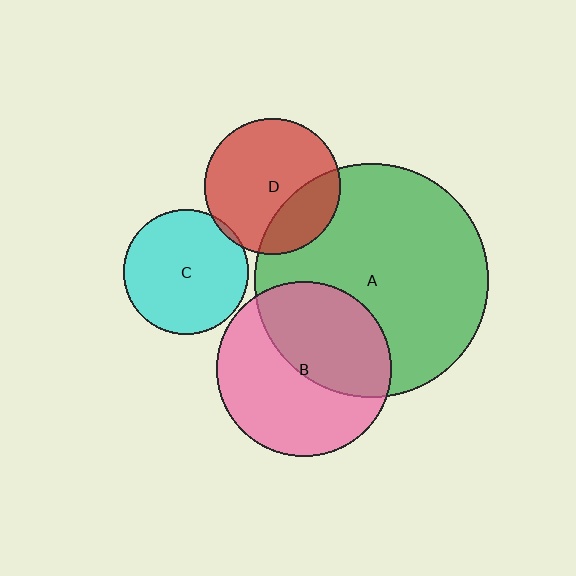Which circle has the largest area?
Circle A (green).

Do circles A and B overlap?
Yes.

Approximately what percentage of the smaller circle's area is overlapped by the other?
Approximately 45%.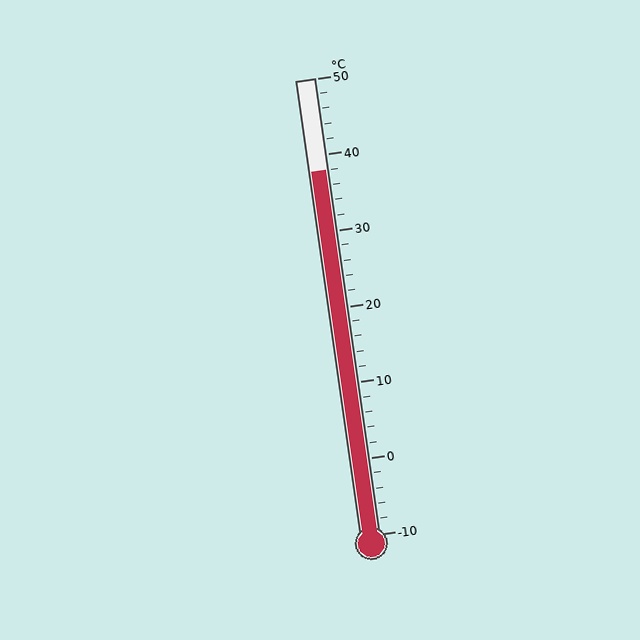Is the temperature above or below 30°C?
The temperature is above 30°C.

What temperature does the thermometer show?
The thermometer shows approximately 38°C.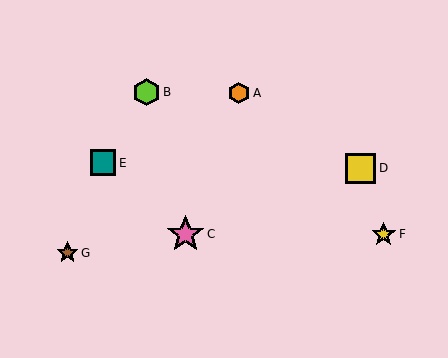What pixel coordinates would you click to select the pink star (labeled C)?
Click at (185, 234) to select the pink star C.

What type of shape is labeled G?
Shape G is a brown star.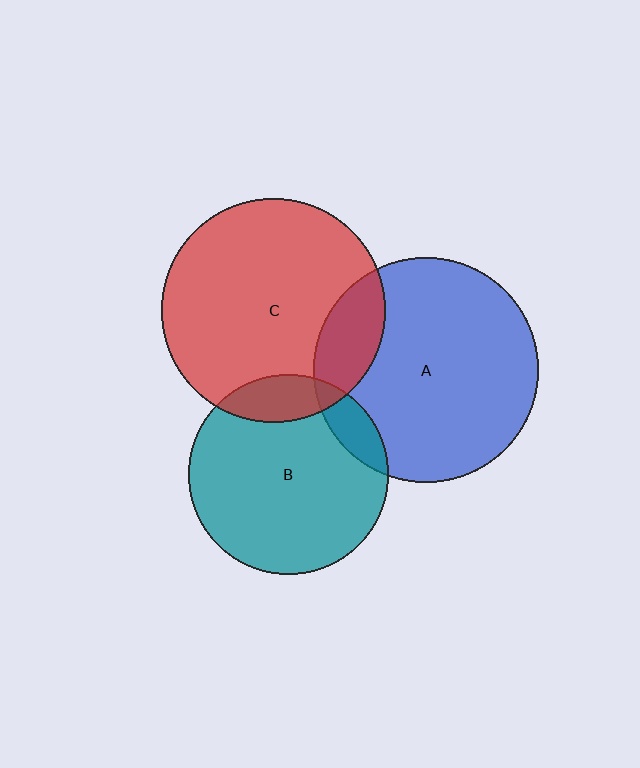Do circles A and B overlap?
Yes.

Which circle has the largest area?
Circle A (blue).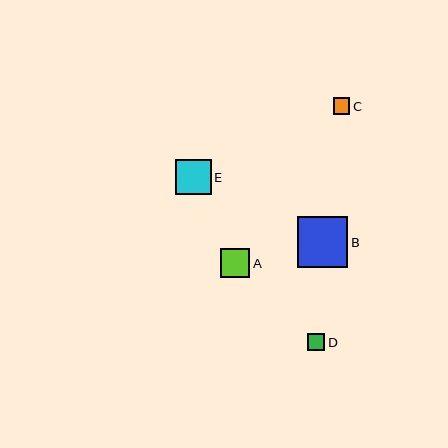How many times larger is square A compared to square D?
Square A is approximately 1.7 times the size of square D.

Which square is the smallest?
Square C is the smallest with a size of approximately 17 pixels.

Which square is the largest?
Square B is the largest with a size of approximately 50 pixels.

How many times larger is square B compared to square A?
Square B is approximately 1.7 times the size of square A.